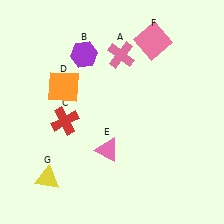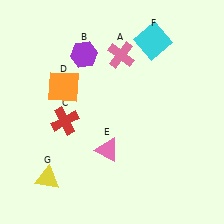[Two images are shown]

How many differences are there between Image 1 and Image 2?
There is 1 difference between the two images.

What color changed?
The square (F) changed from pink in Image 1 to cyan in Image 2.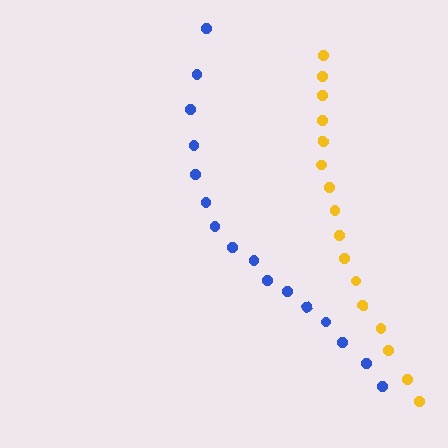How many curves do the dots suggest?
There are 2 distinct paths.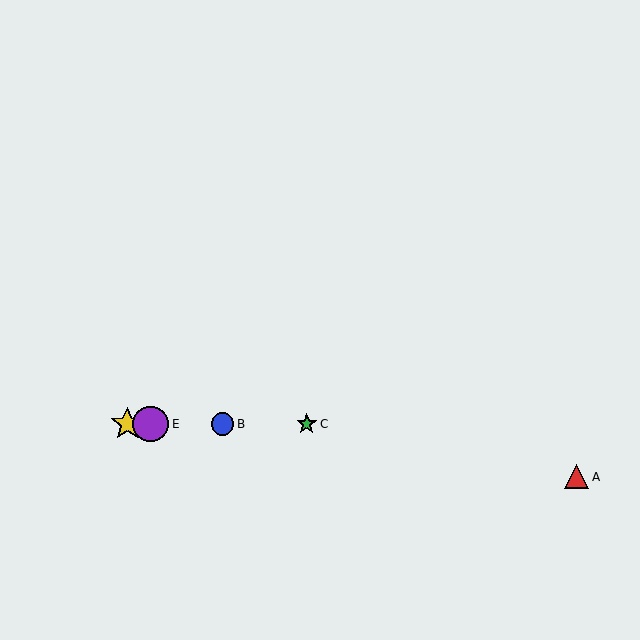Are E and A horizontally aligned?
No, E is at y≈424 and A is at y≈477.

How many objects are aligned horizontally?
4 objects (B, C, D, E) are aligned horizontally.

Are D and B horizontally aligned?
Yes, both are at y≈424.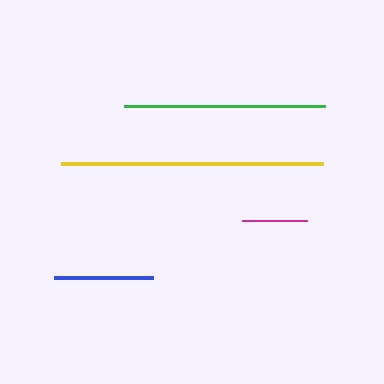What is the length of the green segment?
The green segment is approximately 202 pixels long.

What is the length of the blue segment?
The blue segment is approximately 99 pixels long.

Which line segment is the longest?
The yellow line is the longest at approximately 263 pixels.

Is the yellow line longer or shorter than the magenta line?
The yellow line is longer than the magenta line.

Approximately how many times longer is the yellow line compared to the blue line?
The yellow line is approximately 2.7 times the length of the blue line.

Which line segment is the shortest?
The magenta line is the shortest at approximately 66 pixels.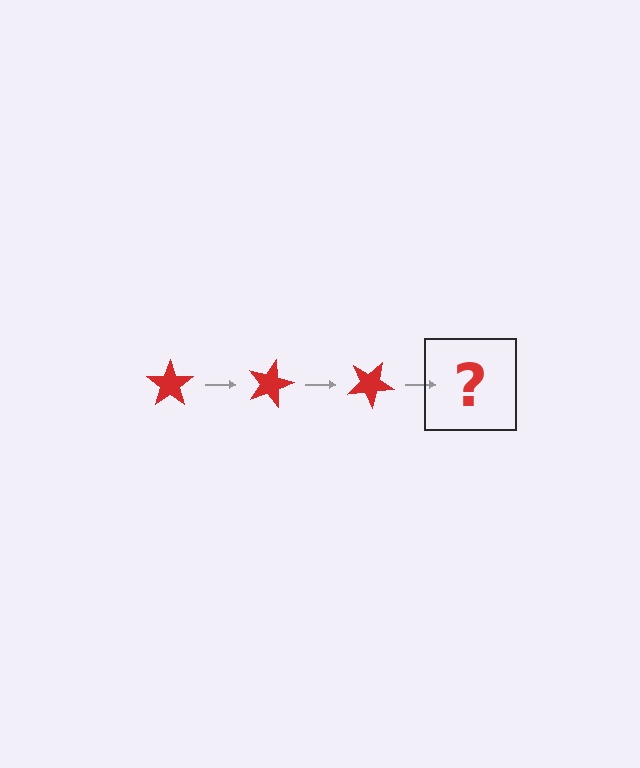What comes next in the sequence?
The next element should be a red star rotated 45 degrees.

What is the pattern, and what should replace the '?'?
The pattern is that the star rotates 15 degrees each step. The '?' should be a red star rotated 45 degrees.